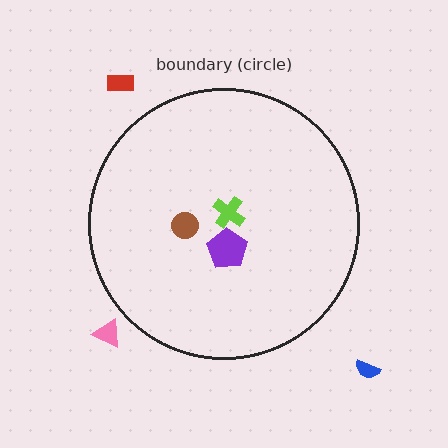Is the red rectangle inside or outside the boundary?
Outside.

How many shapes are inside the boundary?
3 inside, 3 outside.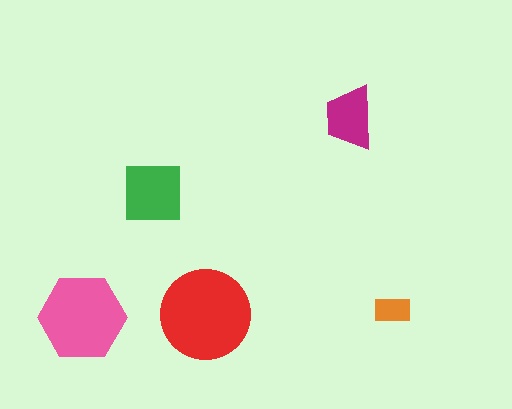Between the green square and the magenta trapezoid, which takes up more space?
The green square.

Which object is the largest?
The red circle.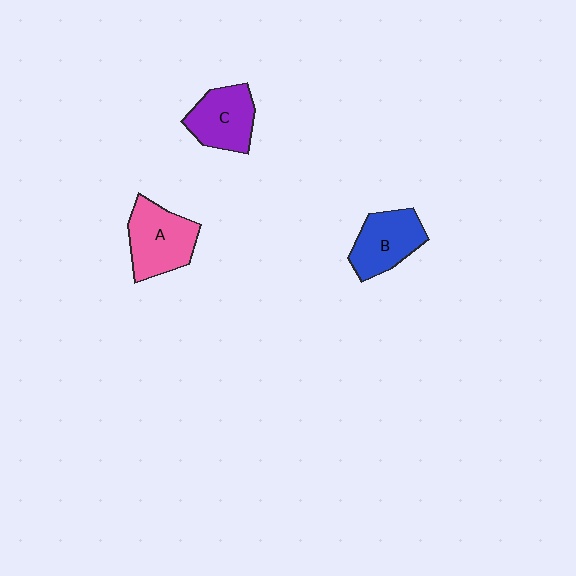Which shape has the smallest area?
Shape C (purple).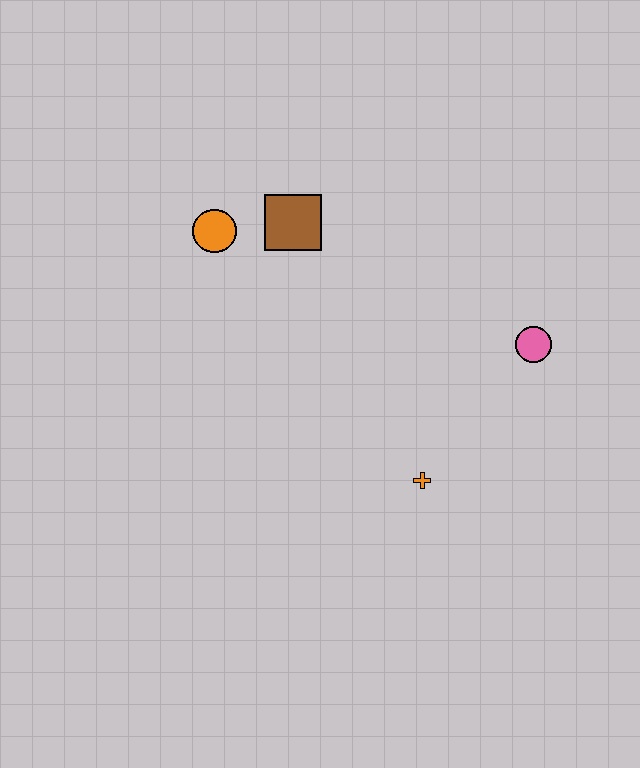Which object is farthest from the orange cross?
The orange circle is farthest from the orange cross.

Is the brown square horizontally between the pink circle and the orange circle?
Yes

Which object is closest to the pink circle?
The orange cross is closest to the pink circle.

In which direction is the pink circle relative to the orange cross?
The pink circle is above the orange cross.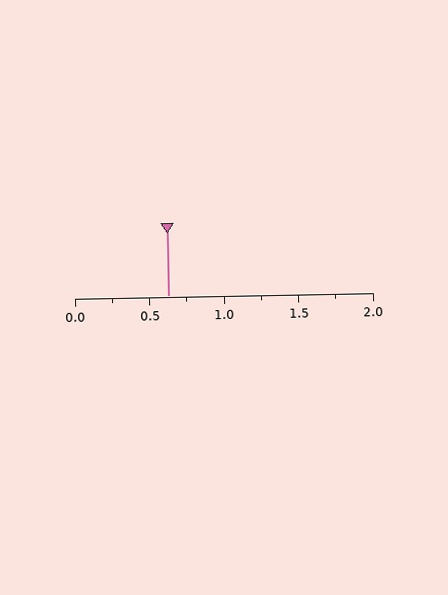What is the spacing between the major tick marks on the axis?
The major ticks are spaced 0.5 apart.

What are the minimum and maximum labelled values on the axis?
The axis runs from 0.0 to 2.0.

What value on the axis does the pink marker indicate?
The marker indicates approximately 0.62.